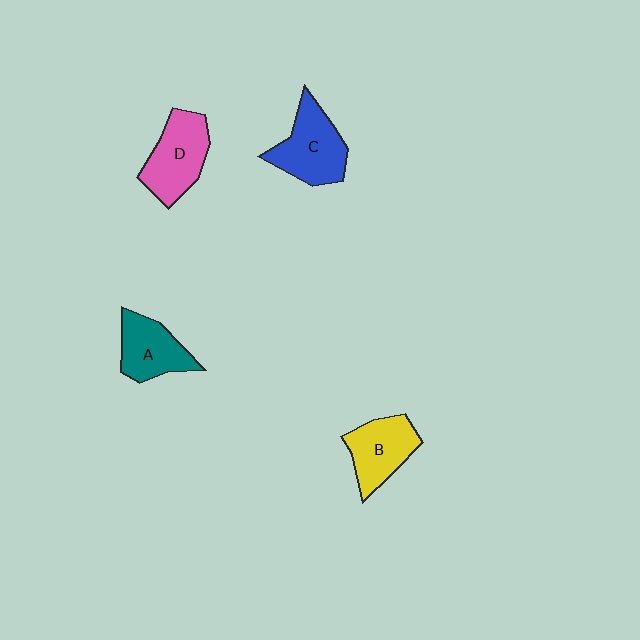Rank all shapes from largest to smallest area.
From largest to smallest: C (blue), D (pink), B (yellow), A (teal).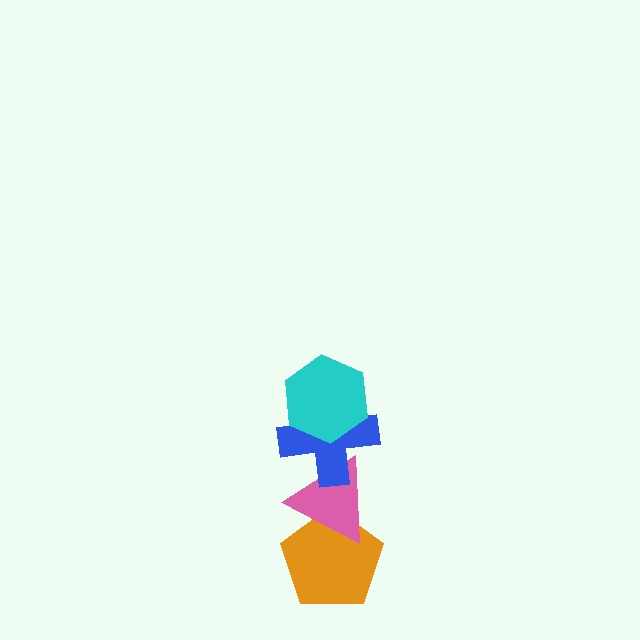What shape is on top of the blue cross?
The cyan hexagon is on top of the blue cross.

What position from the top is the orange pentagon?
The orange pentagon is 4th from the top.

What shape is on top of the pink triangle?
The blue cross is on top of the pink triangle.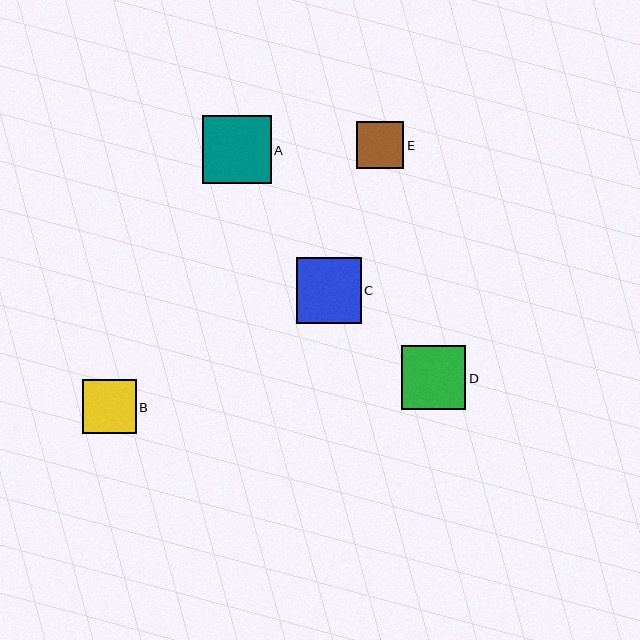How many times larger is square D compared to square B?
Square D is approximately 1.2 times the size of square B.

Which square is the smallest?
Square E is the smallest with a size of approximately 47 pixels.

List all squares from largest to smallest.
From largest to smallest: A, C, D, B, E.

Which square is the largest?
Square A is the largest with a size of approximately 68 pixels.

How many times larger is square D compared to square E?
Square D is approximately 1.4 times the size of square E.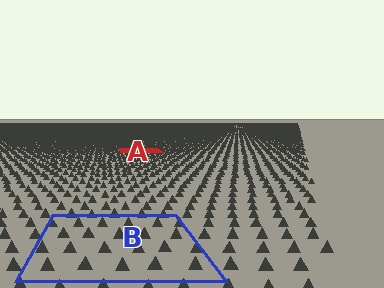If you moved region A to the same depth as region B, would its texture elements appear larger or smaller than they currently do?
They would appear larger. At a closer depth, the same texture elements are projected at a bigger on-screen size.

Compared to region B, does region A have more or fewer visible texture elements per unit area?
Region A has more texture elements per unit area — they are packed more densely because it is farther away.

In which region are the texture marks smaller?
The texture marks are smaller in region A, because it is farther away.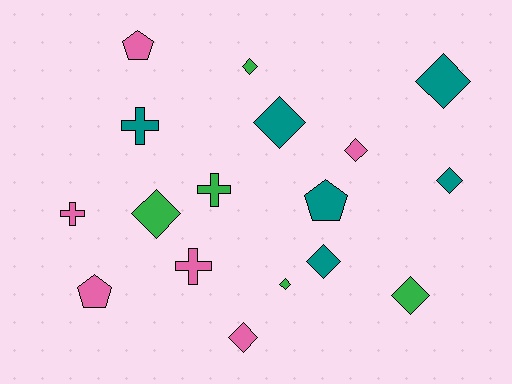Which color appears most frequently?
Pink, with 6 objects.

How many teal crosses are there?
There is 1 teal cross.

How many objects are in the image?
There are 17 objects.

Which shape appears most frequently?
Diamond, with 10 objects.